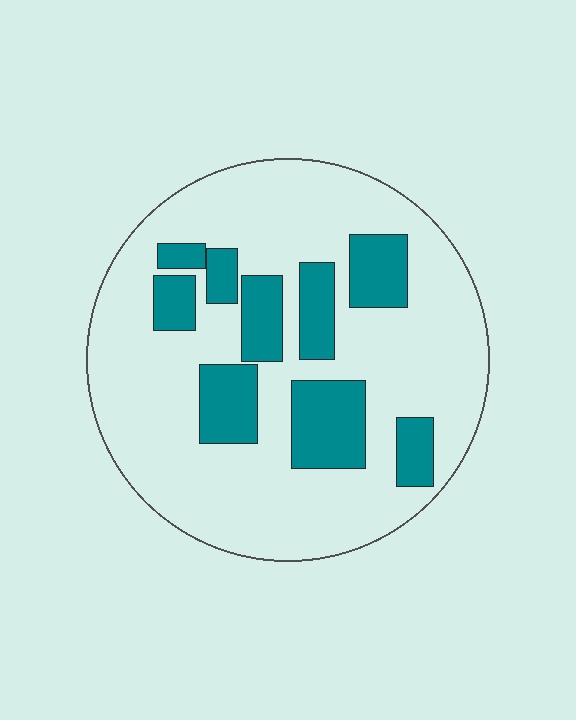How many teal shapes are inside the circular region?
9.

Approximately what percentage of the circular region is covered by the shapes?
Approximately 25%.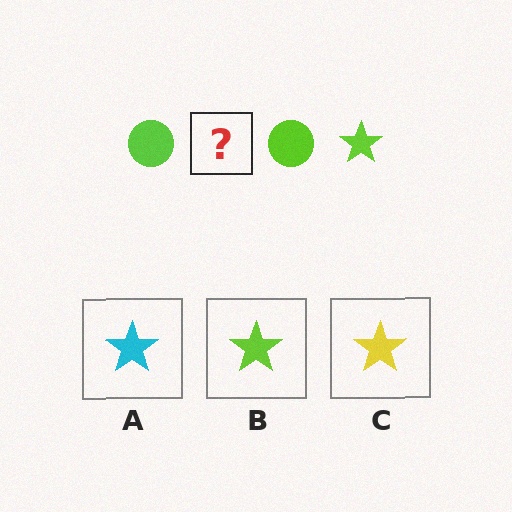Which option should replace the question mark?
Option B.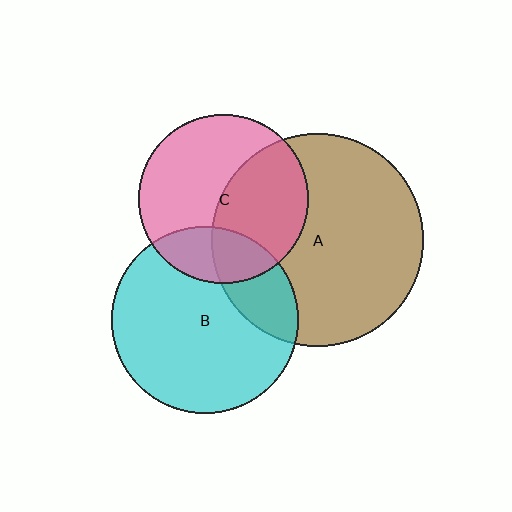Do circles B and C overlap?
Yes.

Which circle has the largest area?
Circle A (brown).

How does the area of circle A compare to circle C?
Approximately 1.6 times.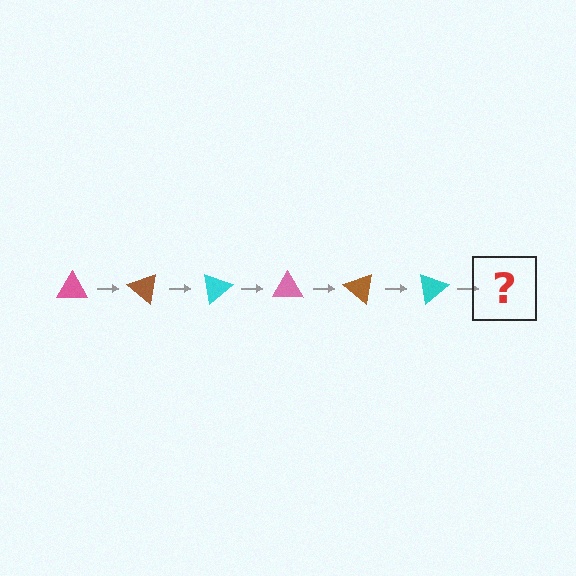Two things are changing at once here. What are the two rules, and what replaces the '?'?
The two rules are that it rotates 40 degrees each step and the color cycles through pink, brown, and cyan. The '?' should be a pink triangle, rotated 240 degrees from the start.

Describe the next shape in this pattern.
It should be a pink triangle, rotated 240 degrees from the start.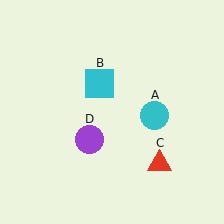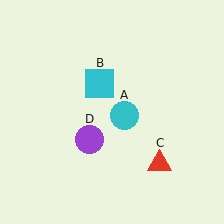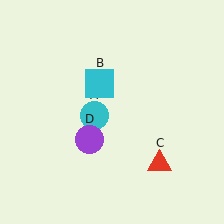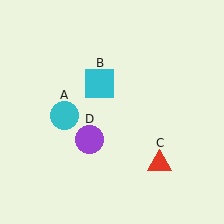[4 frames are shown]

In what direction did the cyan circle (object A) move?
The cyan circle (object A) moved left.